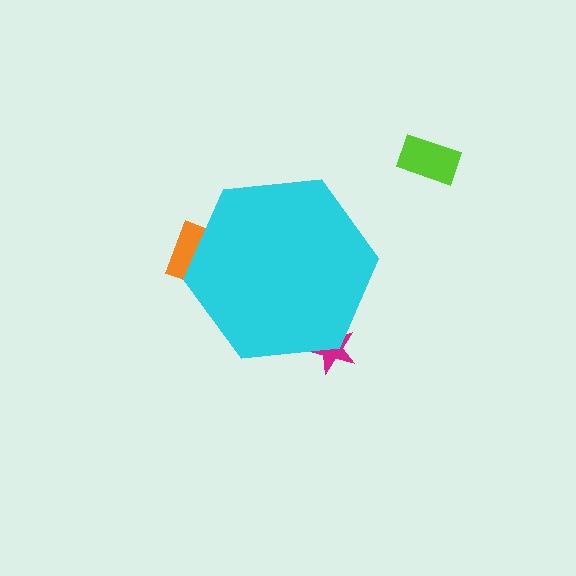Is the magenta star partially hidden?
Yes, the magenta star is partially hidden behind the cyan hexagon.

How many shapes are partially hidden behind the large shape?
2 shapes are partially hidden.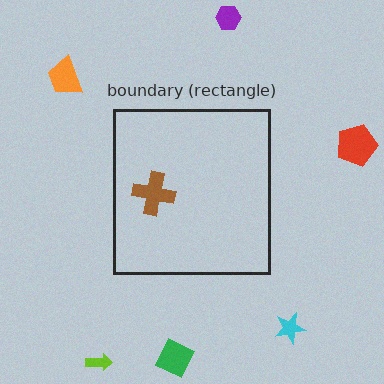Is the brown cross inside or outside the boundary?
Inside.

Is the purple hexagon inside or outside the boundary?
Outside.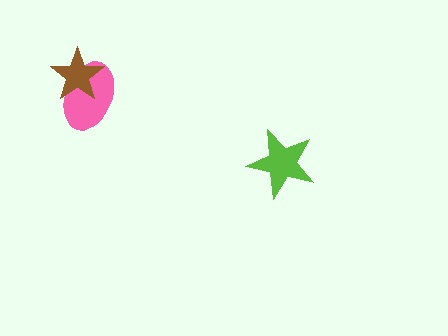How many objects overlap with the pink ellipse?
1 object overlaps with the pink ellipse.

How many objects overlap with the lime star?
0 objects overlap with the lime star.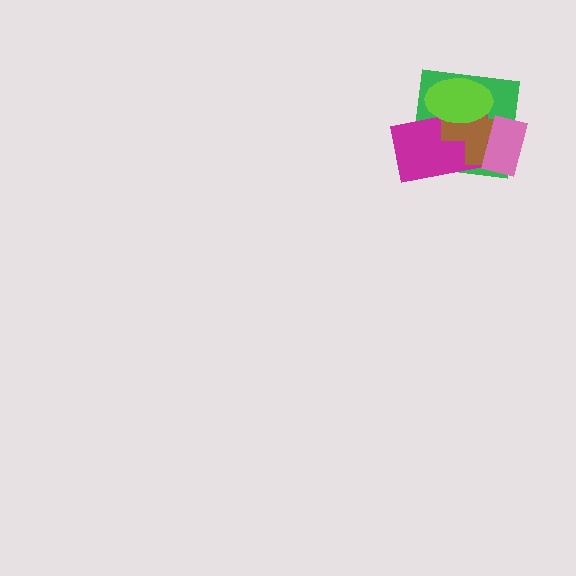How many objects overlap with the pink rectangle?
3 objects overlap with the pink rectangle.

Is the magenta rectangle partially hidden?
Yes, it is partially covered by another shape.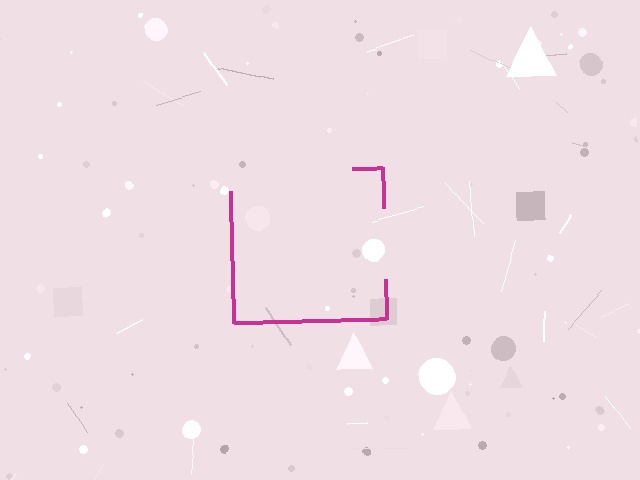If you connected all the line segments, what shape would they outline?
They would outline a square.